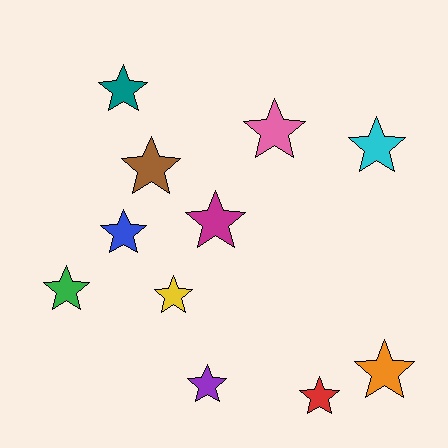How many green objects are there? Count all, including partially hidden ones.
There is 1 green object.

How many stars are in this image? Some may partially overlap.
There are 11 stars.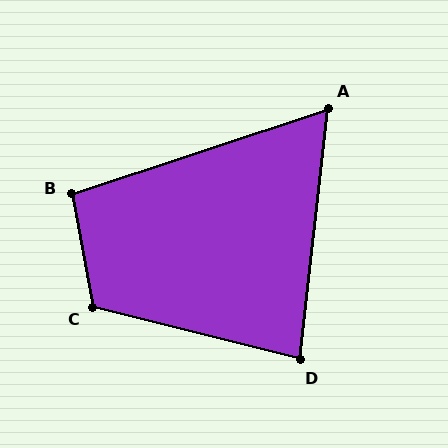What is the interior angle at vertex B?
Approximately 98 degrees (obtuse).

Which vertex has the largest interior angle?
C, at approximately 115 degrees.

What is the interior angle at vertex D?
Approximately 82 degrees (acute).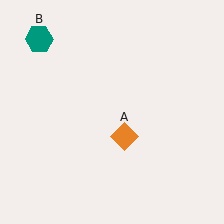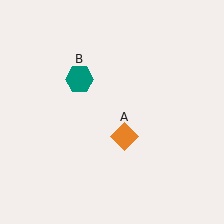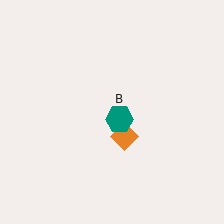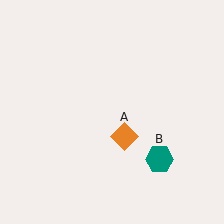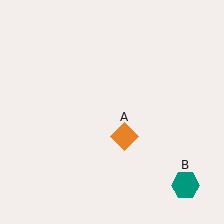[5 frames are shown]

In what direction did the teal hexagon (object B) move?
The teal hexagon (object B) moved down and to the right.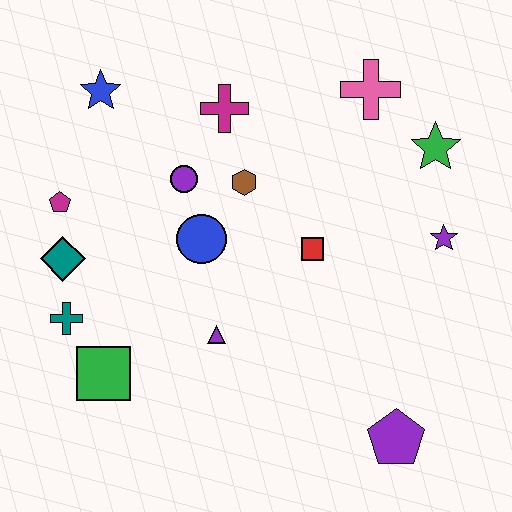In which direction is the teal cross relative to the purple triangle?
The teal cross is to the left of the purple triangle.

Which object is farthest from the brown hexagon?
The purple pentagon is farthest from the brown hexagon.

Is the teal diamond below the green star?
Yes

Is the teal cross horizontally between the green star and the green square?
No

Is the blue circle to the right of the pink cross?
No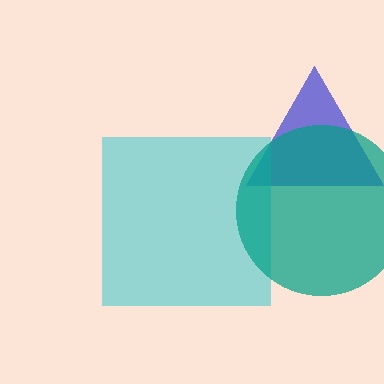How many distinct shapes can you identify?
There are 3 distinct shapes: a blue triangle, a cyan square, a teal circle.